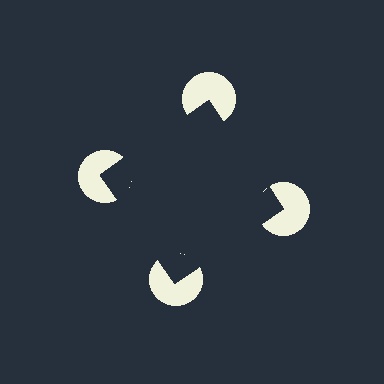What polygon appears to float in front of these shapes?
An illusory square — its edges are inferred from the aligned wedge cuts in the pac-man discs, not physically drawn.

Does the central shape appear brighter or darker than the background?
It typically appears slightly darker than the background, even though no actual brightness change is drawn.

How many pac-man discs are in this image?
There are 4 — one at each vertex of the illusory square.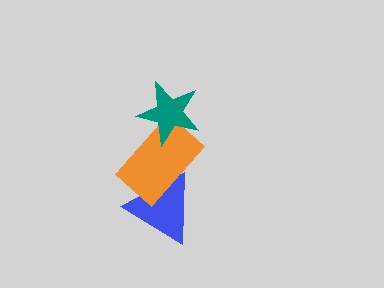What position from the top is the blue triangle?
The blue triangle is 3rd from the top.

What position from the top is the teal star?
The teal star is 1st from the top.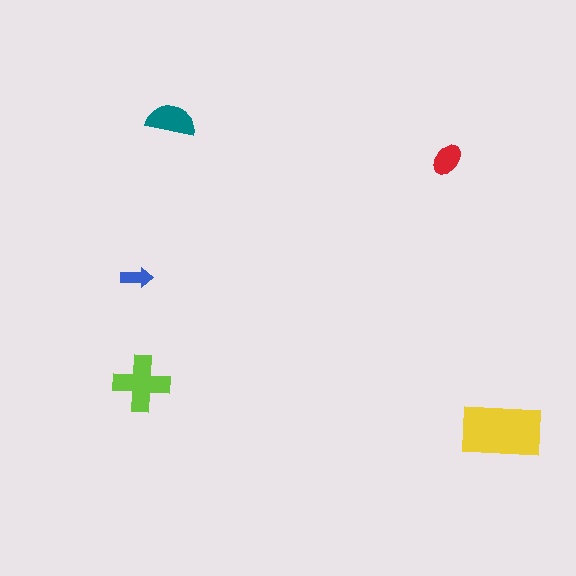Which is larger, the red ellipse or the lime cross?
The lime cross.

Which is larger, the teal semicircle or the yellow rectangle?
The yellow rectangle.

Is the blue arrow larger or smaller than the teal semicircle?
Smaller.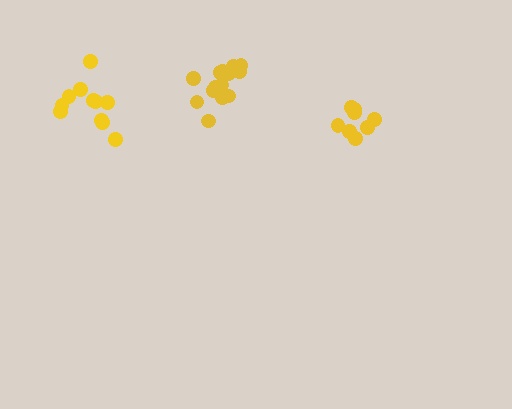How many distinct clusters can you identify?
There are 3 distinct clusters.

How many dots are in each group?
Group 1: 8 dots, Group 2: 11 dots, Group 3: 14 dots (33 total).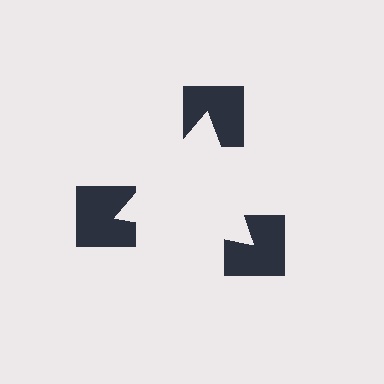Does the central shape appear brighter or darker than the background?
It typically appears slightly brighter than the background, even though no actual brightness change is drawn.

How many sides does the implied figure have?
3 sides.